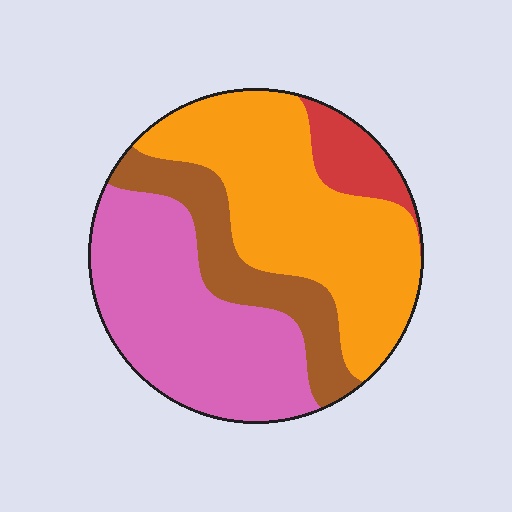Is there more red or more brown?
Brown.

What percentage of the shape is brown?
Brown takes up about one sixth (1/6) of the shape.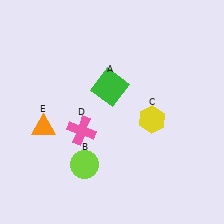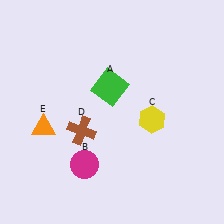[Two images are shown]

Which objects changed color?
B changed from lime to magenta. D changed from pink to brown.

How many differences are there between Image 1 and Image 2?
There are 2 differences between the two images.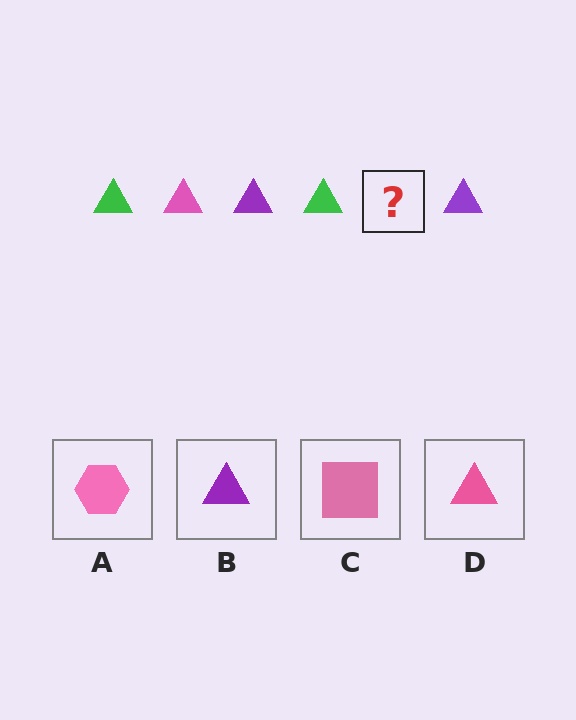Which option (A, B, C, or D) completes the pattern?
D.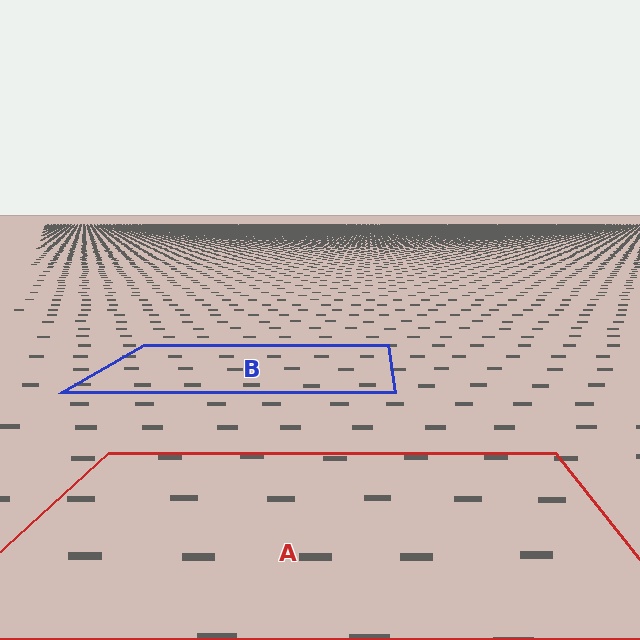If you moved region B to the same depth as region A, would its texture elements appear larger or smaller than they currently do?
They would appear larger. At a closer depth, the same texture elements are projected at a bigger on-screen size.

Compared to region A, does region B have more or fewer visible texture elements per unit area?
Region B has more texture elements per unit area — they are packed more densely because it is farther away.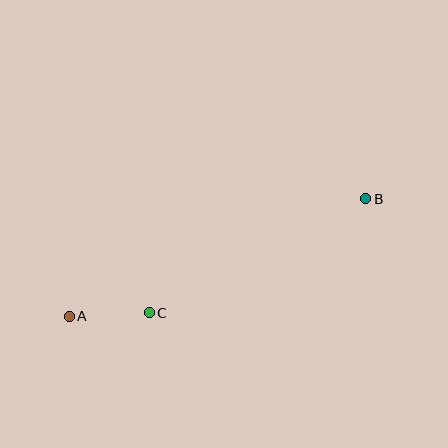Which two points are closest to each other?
Points A and C are closest to each other.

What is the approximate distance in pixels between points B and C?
The distance between B and C is approximately 245 pixels.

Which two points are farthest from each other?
Points A and B are farthest from each other.